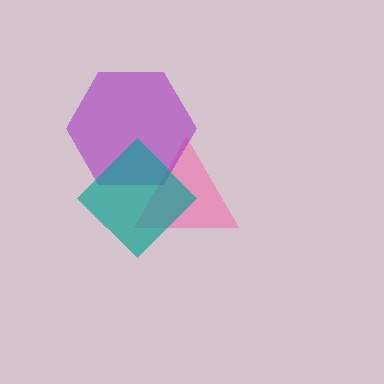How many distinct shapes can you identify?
There are 3 distinct shapes: a pink triangle, a purple hexagon, a teal diamond.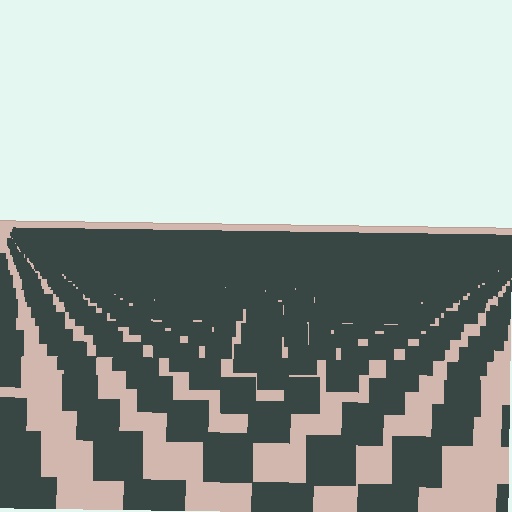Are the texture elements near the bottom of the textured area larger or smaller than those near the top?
Larger. Near the bottom, elements are closer to the viewer and appear at a bigger on-screen size.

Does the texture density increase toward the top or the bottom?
Density increases toward the top.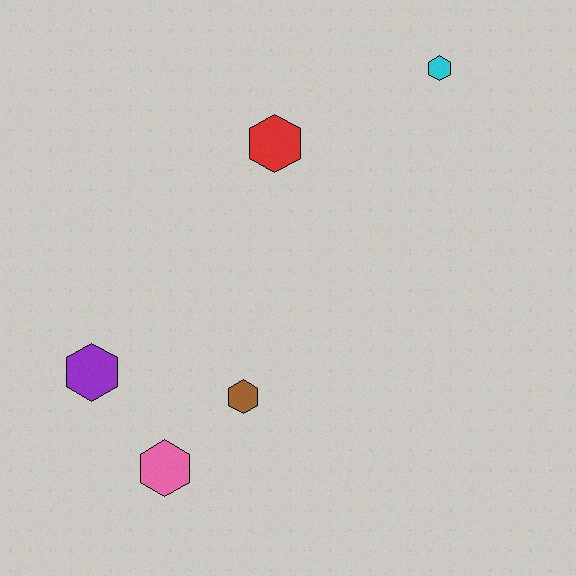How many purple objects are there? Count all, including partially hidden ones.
There is 1 purple object.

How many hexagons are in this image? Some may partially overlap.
There are 5 hexagons.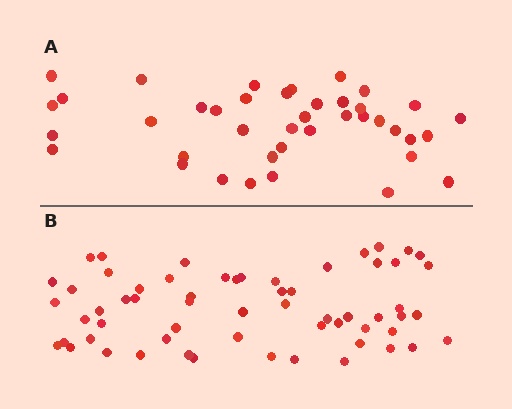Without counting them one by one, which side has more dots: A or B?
Region B (the bottom region) has more dots.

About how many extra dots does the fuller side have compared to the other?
Region B has approximately 20 more dots than region A.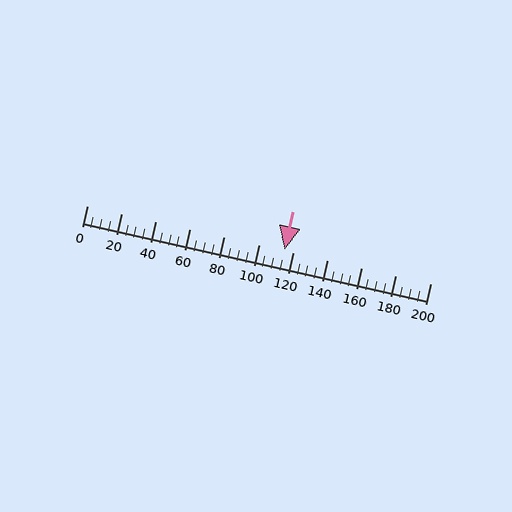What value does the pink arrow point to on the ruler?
The pink arrow points to approximately 115.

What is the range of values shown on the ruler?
The ruler shows values from 0 to 200.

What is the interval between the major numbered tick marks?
The major tick marks are spaced 20 units apart.